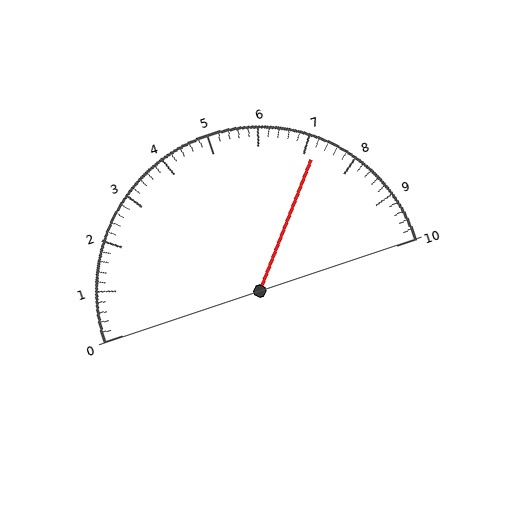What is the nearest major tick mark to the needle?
The nearest major tick mark is 7.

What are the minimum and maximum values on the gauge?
The gauge ranges from 0 to 10.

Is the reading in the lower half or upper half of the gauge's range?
The reading is in the upper half of the range (0 to 10).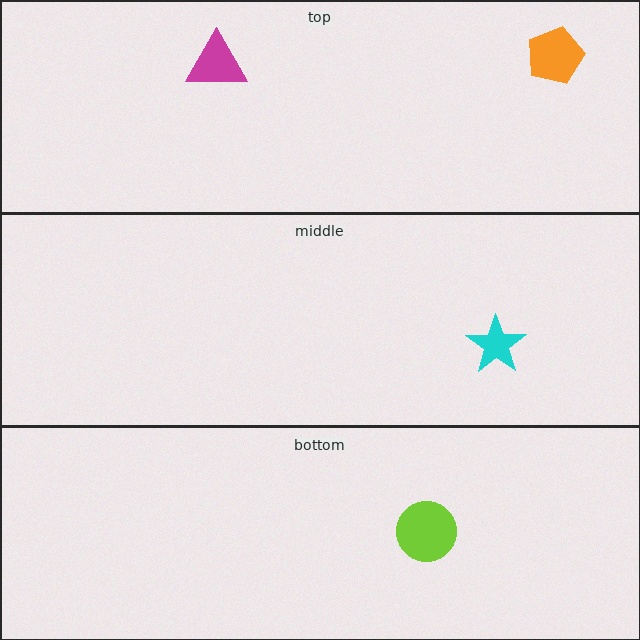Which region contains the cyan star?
The middle region.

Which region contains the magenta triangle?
The top region.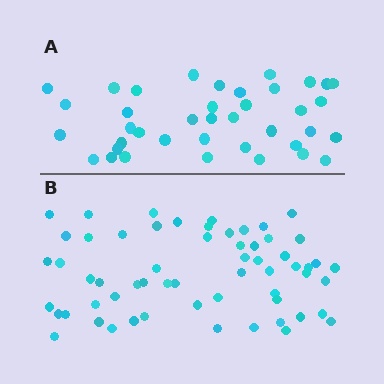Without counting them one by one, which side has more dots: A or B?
Region B (the bottom region) has more dots.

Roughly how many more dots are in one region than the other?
Region B has approximately 20 more dots than region A.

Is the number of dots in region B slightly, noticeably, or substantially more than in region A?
Region B has substantially more. The ratio is roughly 1.5 to 1.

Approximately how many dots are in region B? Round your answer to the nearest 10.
About 60 dots.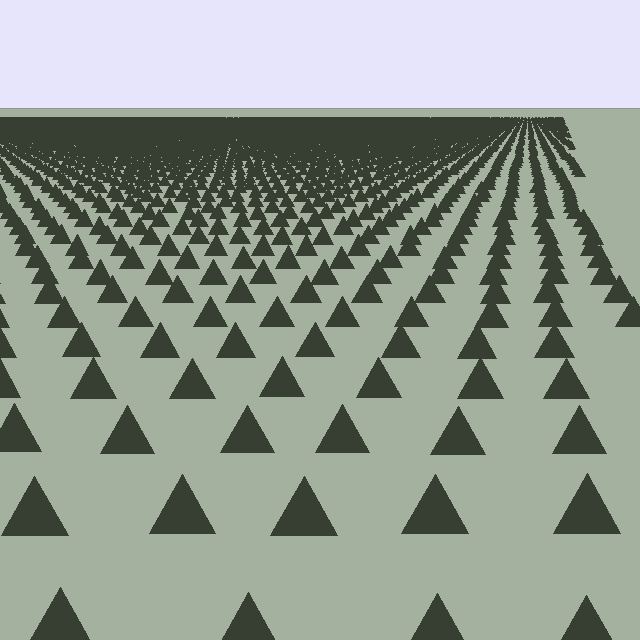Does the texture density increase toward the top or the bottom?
Density increases toward the top.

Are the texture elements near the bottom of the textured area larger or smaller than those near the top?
Larger. Near the bottom, elements are closer to the viewer and appear at a bigger on-screen size.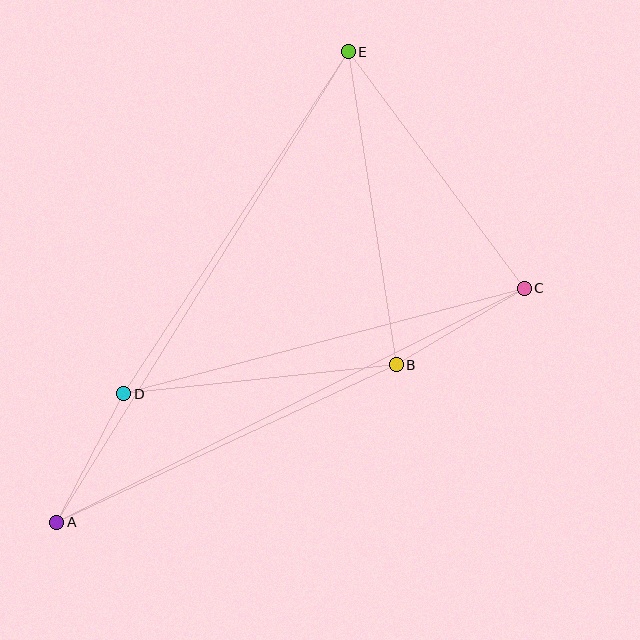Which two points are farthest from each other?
Points A and E are farthest from each other.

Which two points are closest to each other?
Points A and D are closest to each other.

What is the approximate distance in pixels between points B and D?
The distance between B and D is approximately 274 pixels.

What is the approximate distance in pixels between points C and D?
The distance between C and D is approximately 414 pixels.